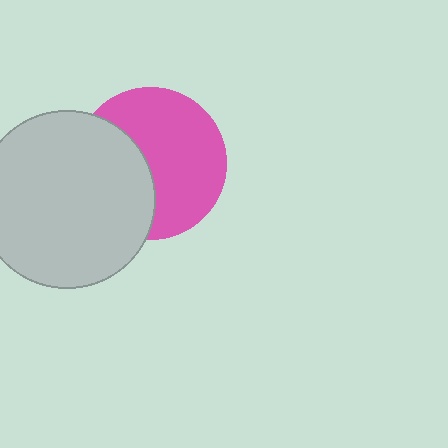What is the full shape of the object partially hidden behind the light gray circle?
The partially hidden object is a pink circle.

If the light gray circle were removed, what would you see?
You would see the complete pink circle.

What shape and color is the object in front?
The object in front is a light gray circle.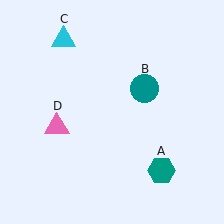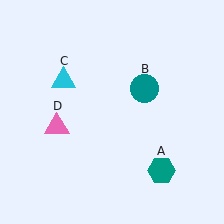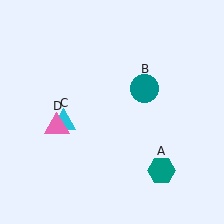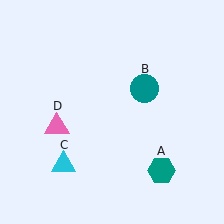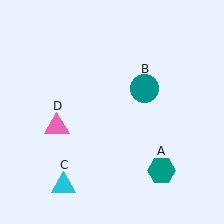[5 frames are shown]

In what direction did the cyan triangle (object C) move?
The cyan triangle (object C) moved down.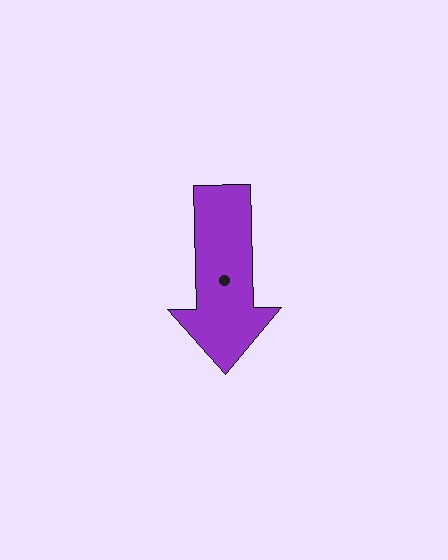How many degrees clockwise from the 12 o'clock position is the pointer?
Approximately 179 degrees.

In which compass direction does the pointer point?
South.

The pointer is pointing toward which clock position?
Roughly 6 o'clock.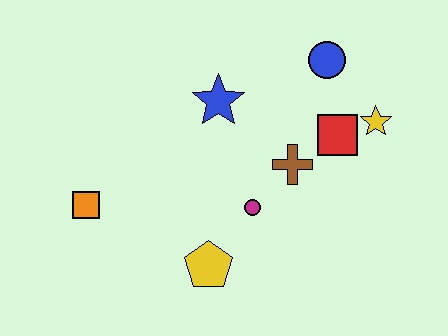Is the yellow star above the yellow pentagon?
Yes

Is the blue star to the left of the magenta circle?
Yes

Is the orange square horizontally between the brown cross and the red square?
No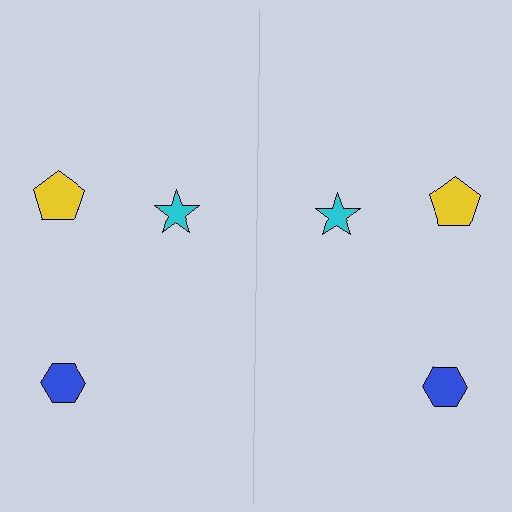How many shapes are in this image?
There are 6 shapes in this image.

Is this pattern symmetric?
Yes, this pattern has bilateral (reflection) symmetry.